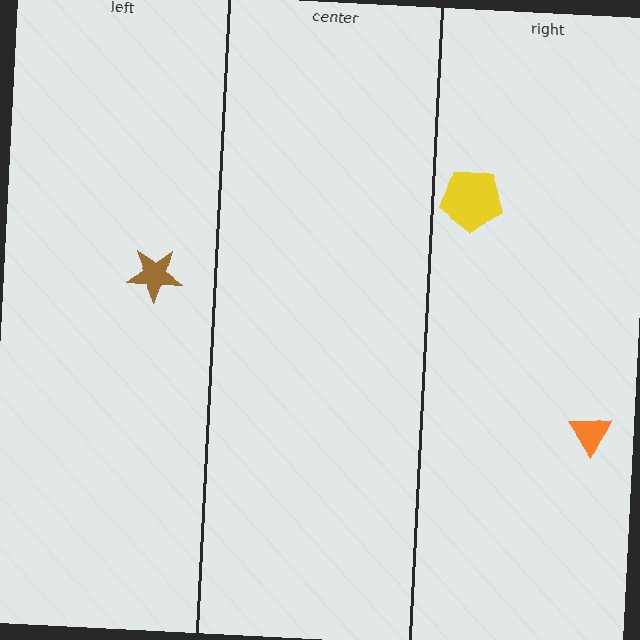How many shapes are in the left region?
1.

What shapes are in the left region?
The brown star.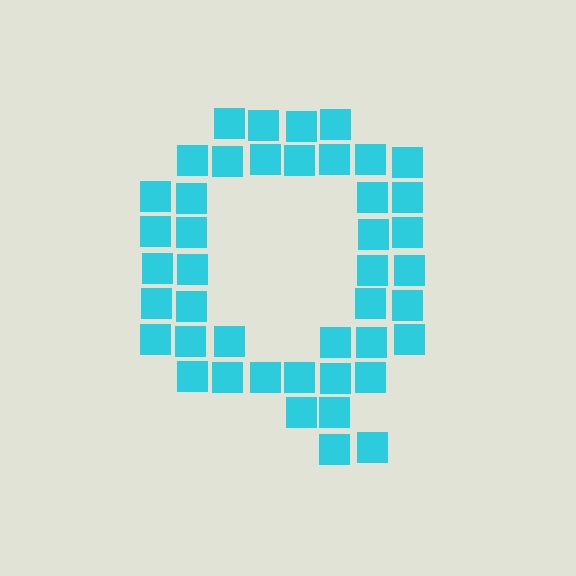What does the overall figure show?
The overall figure shows the letter Q.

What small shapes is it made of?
It is made of small squares.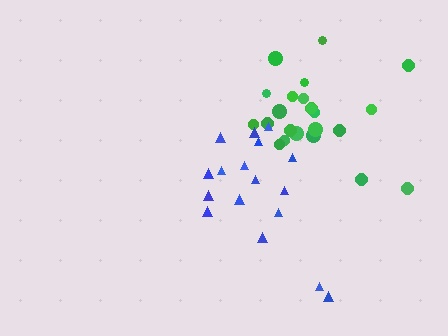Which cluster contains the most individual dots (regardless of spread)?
Green (23).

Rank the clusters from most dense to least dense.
green, blue.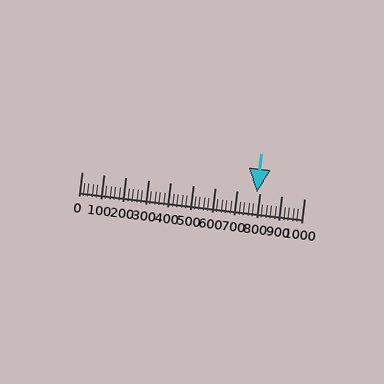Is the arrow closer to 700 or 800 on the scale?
The arrow is closer to 800.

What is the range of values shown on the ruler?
The ruler shows values from 0 to 1000.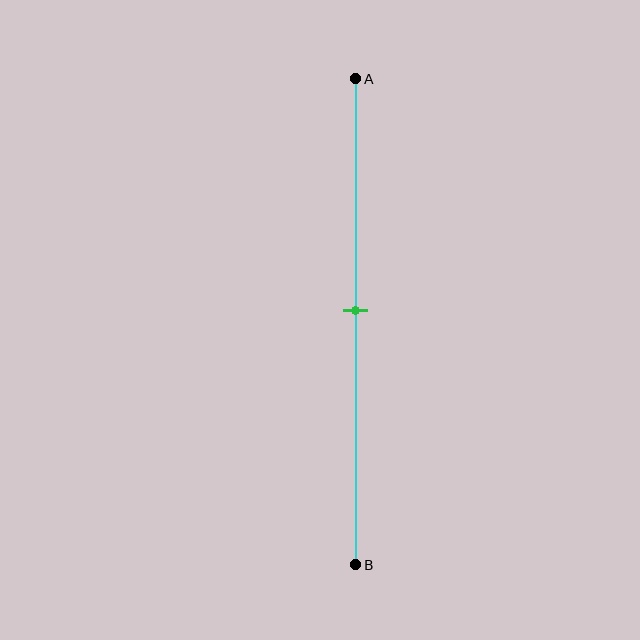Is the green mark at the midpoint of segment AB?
Yes, the mark is approximately at the midpoint.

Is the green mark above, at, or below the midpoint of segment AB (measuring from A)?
The green mark is approximately at the midpoint of segment AB.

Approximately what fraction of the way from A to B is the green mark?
The green mark is approximately 50% of the way from A to B.